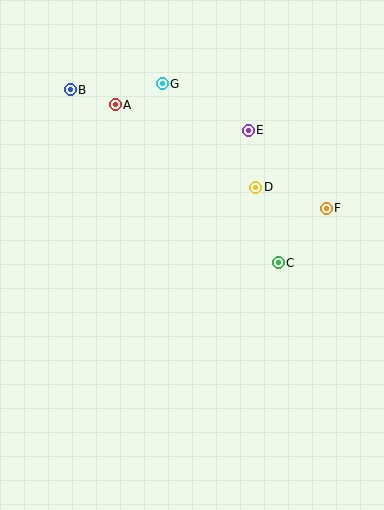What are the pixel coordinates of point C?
Point C is at (278, 263).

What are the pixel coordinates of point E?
Point E is at (248, 130).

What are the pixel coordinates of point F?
Point F is at (326, 208).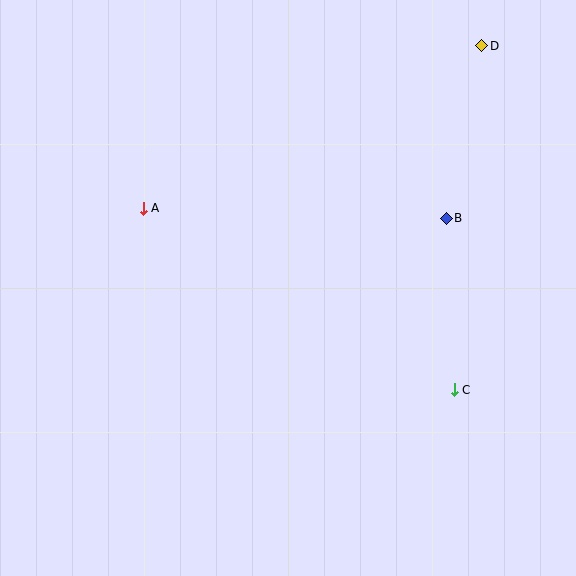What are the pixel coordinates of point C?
Point C is at (454, 390).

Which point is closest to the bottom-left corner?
Point A is closest to the bottom-left corner.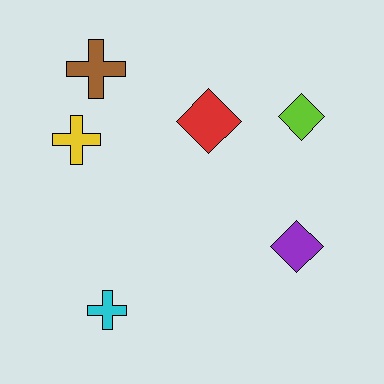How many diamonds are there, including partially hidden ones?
There are 3 diamonds.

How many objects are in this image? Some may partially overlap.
There are 6 objects.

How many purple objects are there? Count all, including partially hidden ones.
There is 1 purple object.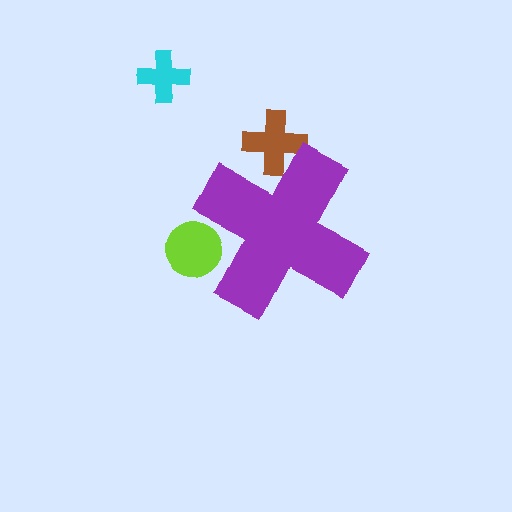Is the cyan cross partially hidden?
No, the cyan cross is fully visible.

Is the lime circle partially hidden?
Yes, the lime circle is partially hidden behind the purple cross.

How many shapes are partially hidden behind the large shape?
2 shapes are partially hidden.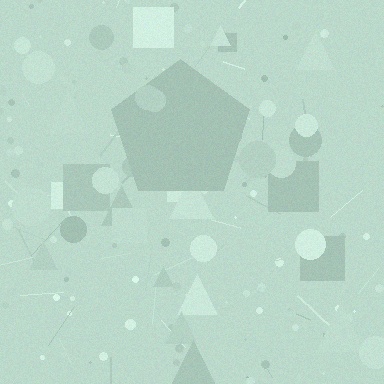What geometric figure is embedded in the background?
A pentagon is embedded in the background.